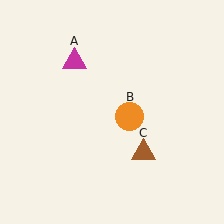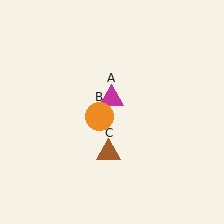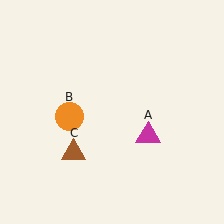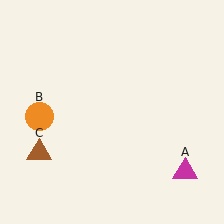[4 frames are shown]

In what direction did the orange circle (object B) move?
The orange circle (object B) moved left.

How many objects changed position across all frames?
3 objects changed position: magenta triangle (object A), orange circle (object B), brown triangle (object C).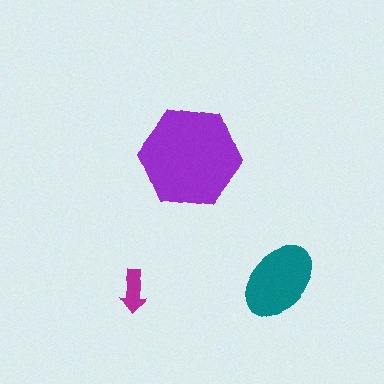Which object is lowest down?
The magenta arrow is bottommost.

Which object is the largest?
The purple hexagon.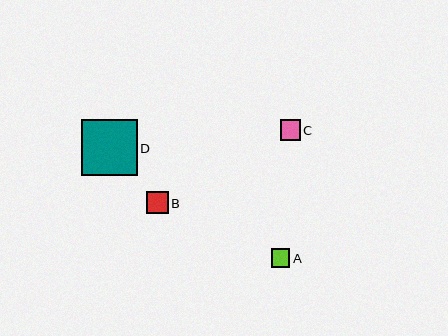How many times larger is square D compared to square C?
Square D is approximately 2.8 times the size of square C.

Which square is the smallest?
Square A is the smallest with a size of approximately 18 pixels.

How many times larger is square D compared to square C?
Square D is approximately 2.8 times the size of square C.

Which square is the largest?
Square D is the largest with a size of approximately 56 pixels.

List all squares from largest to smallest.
From largest to smallest: D, B, C, A.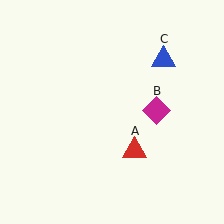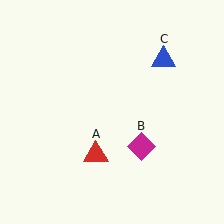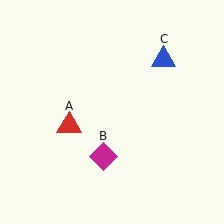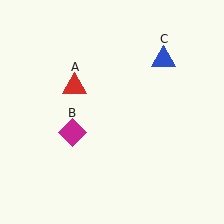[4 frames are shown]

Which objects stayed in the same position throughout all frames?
Blue triangle (object C) remained stationary.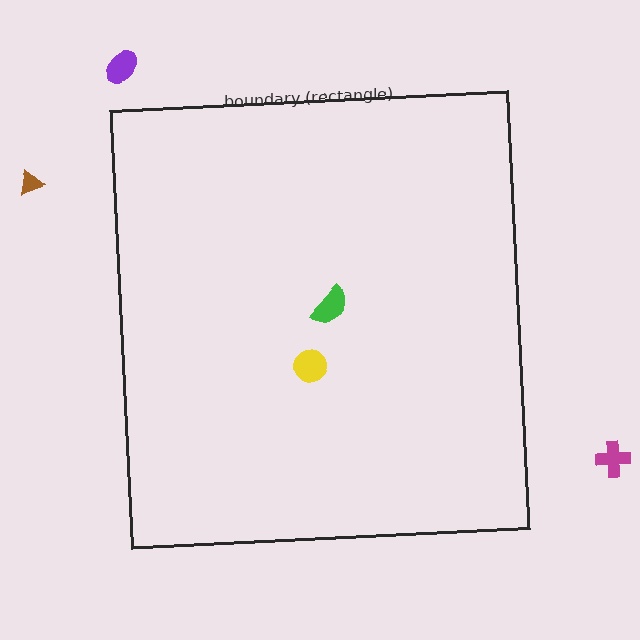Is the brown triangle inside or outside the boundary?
Outside.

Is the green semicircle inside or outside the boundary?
Inside.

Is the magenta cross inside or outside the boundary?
Outside.